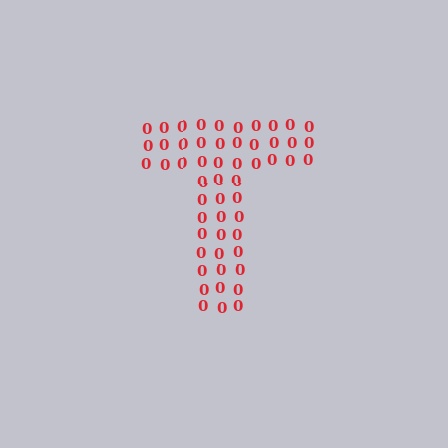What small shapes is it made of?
It is made of small digit 0's.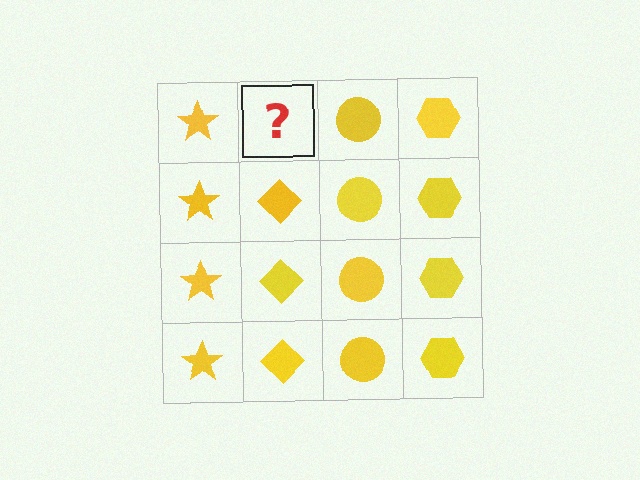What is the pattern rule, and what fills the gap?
The rule is that each column has a consistent shape. The gap should be filled with a yellow diamond.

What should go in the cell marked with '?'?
The missing cell should contain a yellow diamond.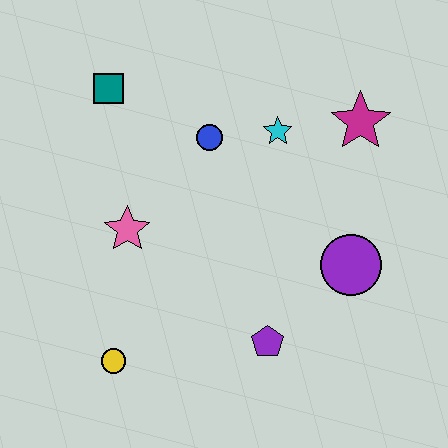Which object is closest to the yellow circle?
The pink star is closest to the yellow circle.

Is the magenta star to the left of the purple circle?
No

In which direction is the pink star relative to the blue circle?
The pink star is below the blue circle.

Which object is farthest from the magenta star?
The yellow circle is farthest from the magenta star.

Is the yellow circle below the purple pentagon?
Yes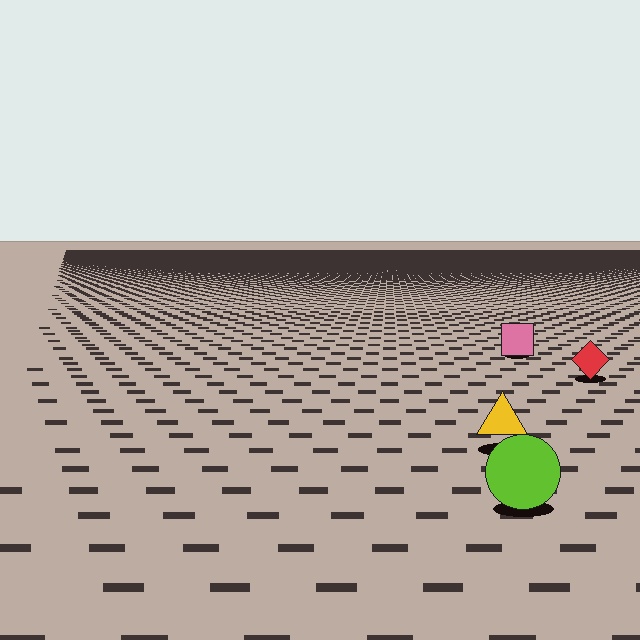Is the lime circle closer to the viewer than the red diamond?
Yes. The lime circle is closer — you can tell from the texture gradient: the ground texture is coarser near it.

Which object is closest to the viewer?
The lime circle is closest. The texture marks near it are larger and more spread out.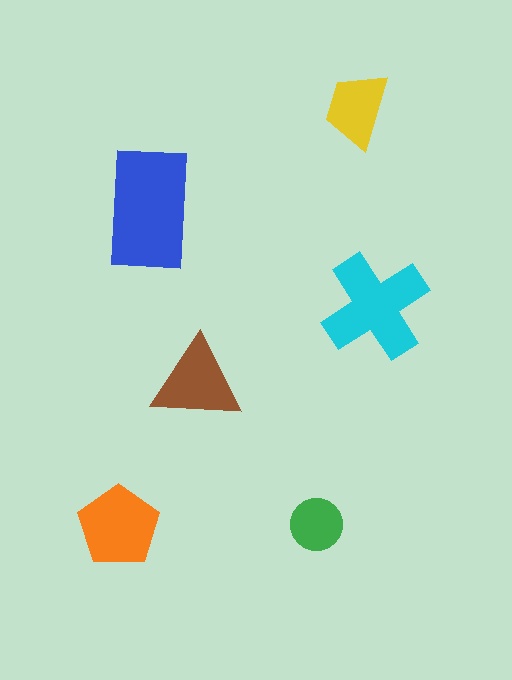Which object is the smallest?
The green circle.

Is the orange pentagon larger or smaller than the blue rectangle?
Smaller.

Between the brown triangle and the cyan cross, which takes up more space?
The cyan cross.